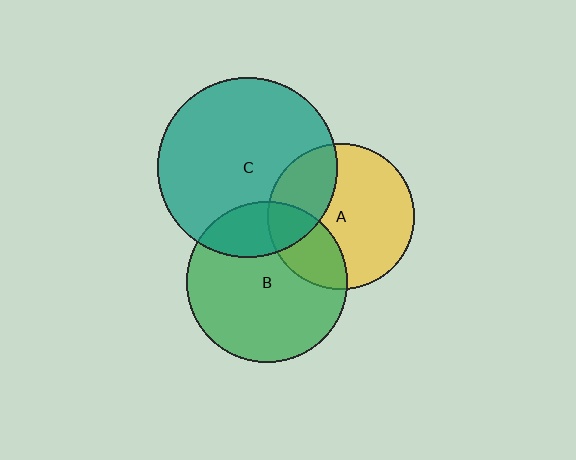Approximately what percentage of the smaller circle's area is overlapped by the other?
Approximately 25%.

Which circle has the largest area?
Circle C (teal).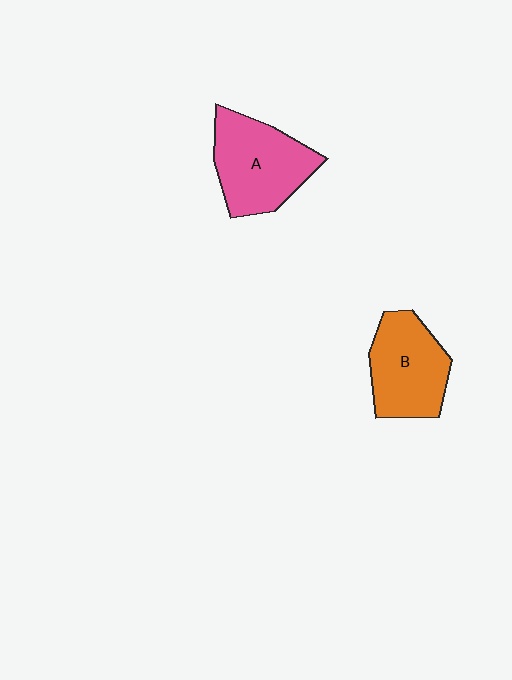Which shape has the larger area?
Shape A (pink).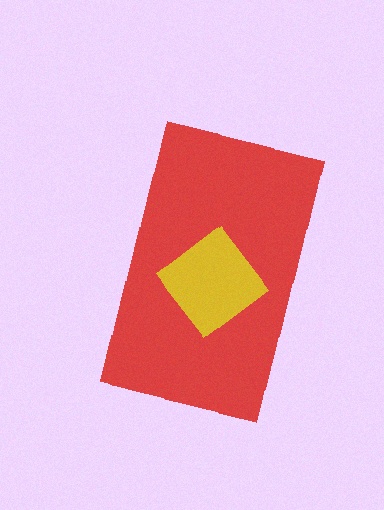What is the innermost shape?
The yellow diamond.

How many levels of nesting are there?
2.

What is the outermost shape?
The red rectangle.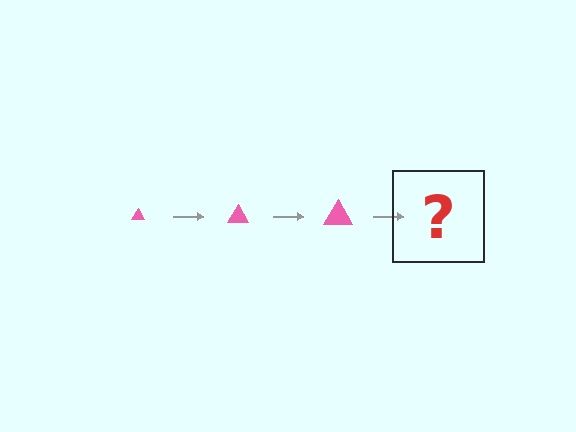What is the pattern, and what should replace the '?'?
The pattern is that the triangle gets progressively larger each step. The '?' should be a pink triangle, larger than the previous one.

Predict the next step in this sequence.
The next step is a pink triangle, larger than the previous one.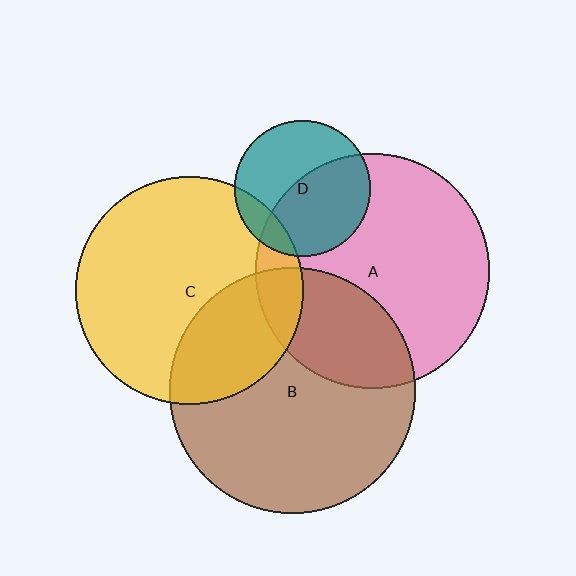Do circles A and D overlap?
Yes.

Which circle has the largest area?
Circle B (brown).